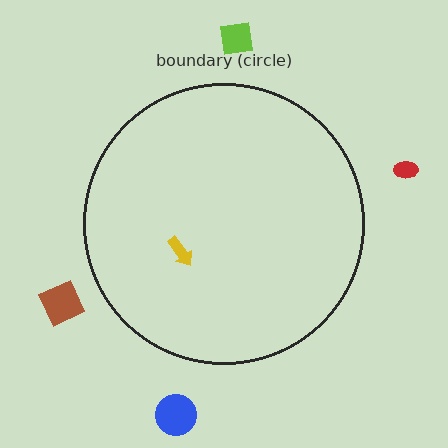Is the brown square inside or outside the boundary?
Outside.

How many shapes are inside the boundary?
1 inside, 4 outside.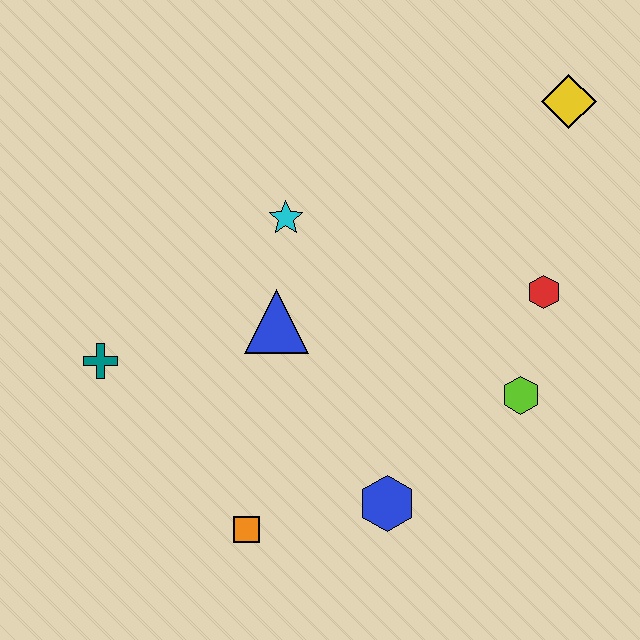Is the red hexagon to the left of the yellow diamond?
Yes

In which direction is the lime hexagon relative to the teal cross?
The lime hexagon is to the right of the teal cross.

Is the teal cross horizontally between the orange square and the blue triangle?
No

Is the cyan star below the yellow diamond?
Yes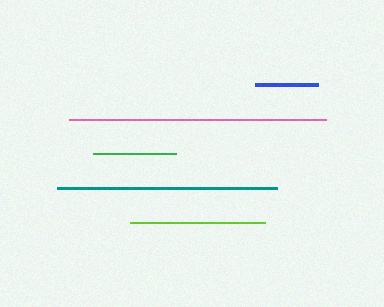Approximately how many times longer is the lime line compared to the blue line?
The lime line is approximately 2.1 times the length of the blue line.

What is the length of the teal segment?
The teal segment is approximately 219 pixels long.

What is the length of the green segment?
The green segment is approximately 84 pixels long.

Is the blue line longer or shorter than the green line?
The green line is longer than the blue line.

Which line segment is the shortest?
The blue line is the shortest at approximately 64 pixels.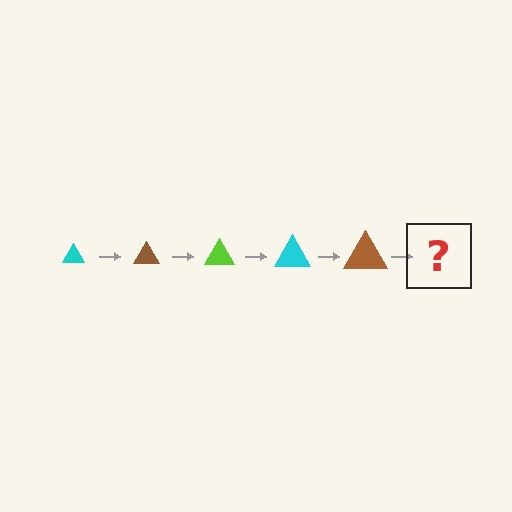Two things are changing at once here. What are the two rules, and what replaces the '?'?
The two rules are that the triangle grows larger each step and the color cycles through cyan, brown, and lime. The '?' should be a lime triangle, larger than the previous one.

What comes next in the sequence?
The next element should be a lime triangle, larger than the previous one.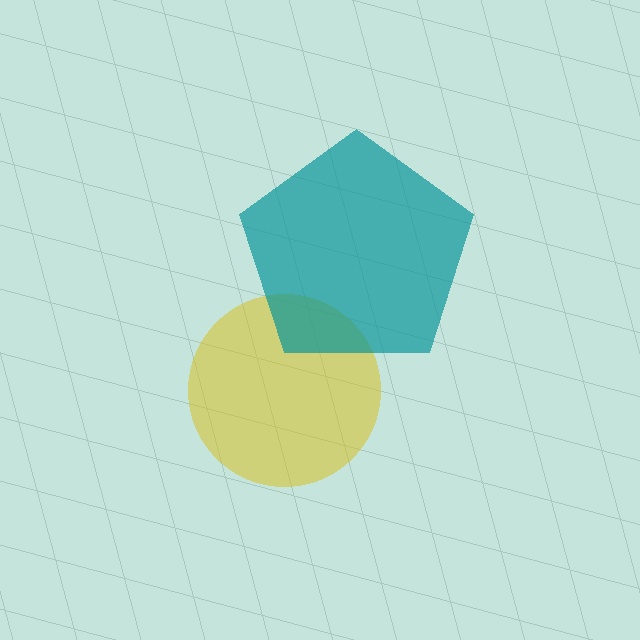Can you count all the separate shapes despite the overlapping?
Yes, there are 2 separate shapes.